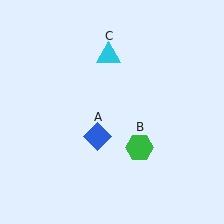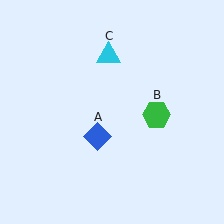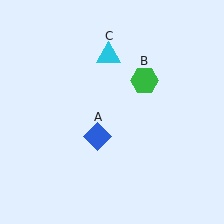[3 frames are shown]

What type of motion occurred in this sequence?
The green hexagon (object B) rotated counterclockwise around the center of the scene.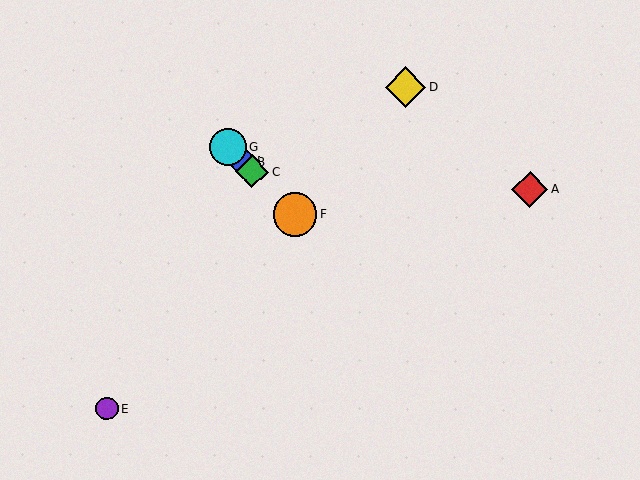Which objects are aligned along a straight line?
Objects B, C, F, G are aligned along a straight line.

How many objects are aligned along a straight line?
4 objects (B, C, F, G) are aligned along a straight line.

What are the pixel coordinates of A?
Object A is at (530, 189).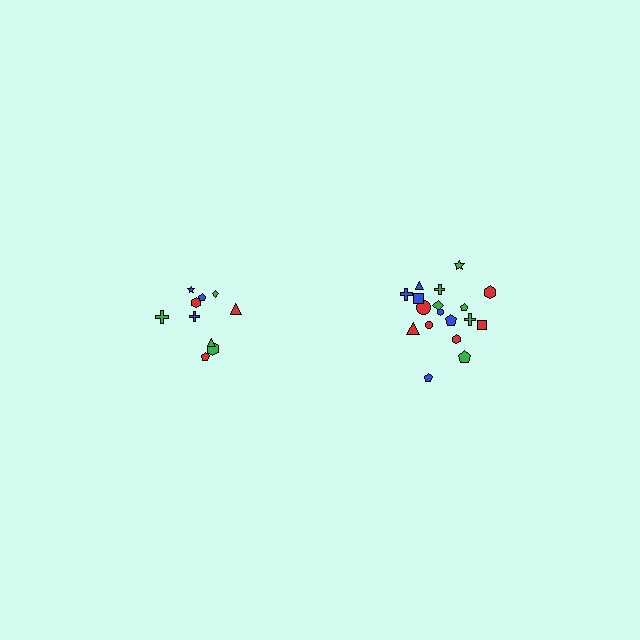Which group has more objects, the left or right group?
The right group.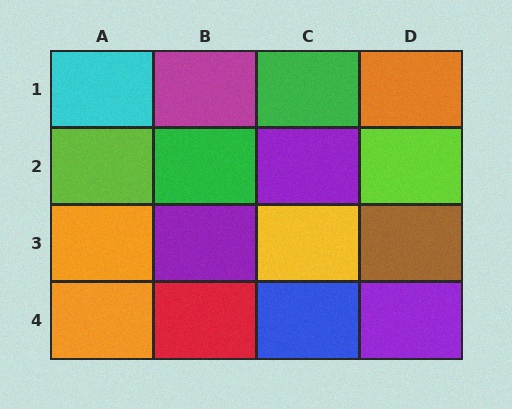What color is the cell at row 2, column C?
Purple.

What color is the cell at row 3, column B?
Purple.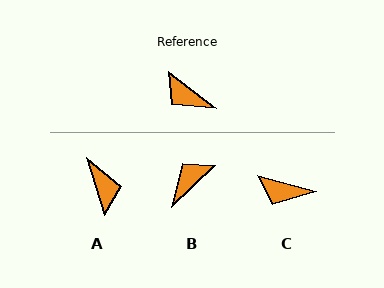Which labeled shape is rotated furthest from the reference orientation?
A, about 145 degrees away.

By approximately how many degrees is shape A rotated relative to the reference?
Approximately 145 degrees counter-clockwise.